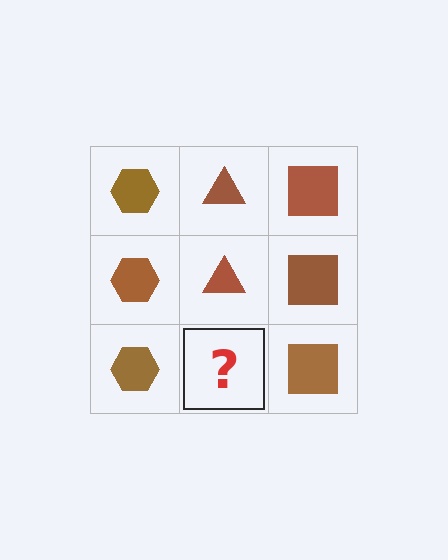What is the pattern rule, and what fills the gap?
The rule is that each column has a consistent shape. The gap should be filled with a brown triangle.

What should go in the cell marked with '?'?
The missing cell should contain a brown triangle.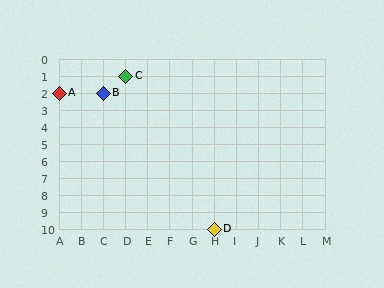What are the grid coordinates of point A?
Point A is at grid coordinates (A, 2).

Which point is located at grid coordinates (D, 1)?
Point C is at (D, 1).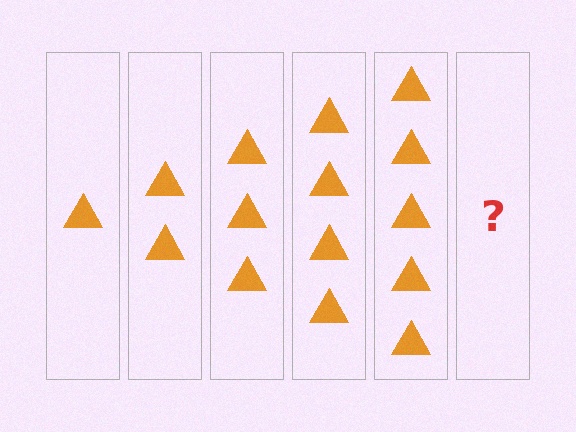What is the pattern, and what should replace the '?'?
The pattern is that each step adds one more triangle. The '?' should be 6 triangles.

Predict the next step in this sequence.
The next step is 6 triangles.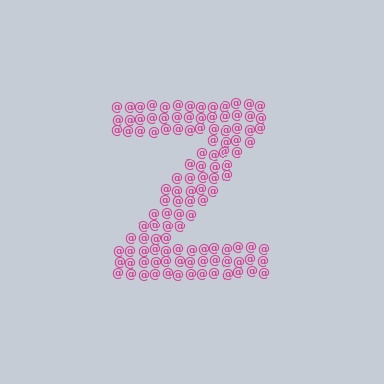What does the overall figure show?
The overall figure shows the letter Z.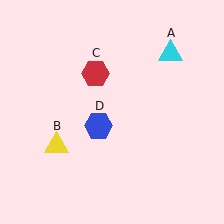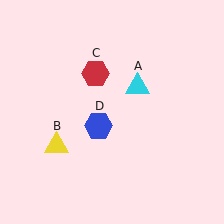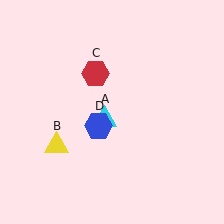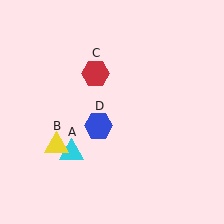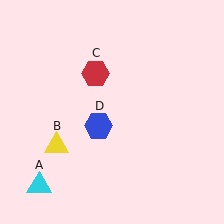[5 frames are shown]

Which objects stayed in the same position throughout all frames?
Yellow triangle (object B) and red hexagon (object C) and blue hexagon (object D) remained stationary.